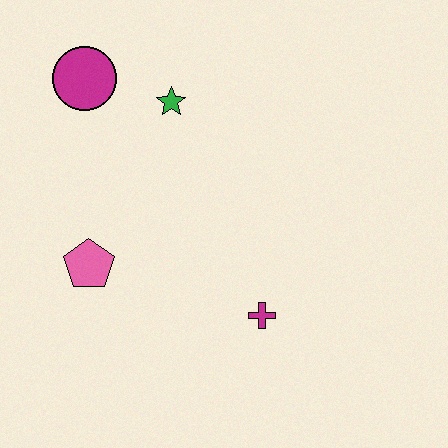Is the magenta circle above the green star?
Yes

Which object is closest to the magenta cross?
The pink pentagon is closest to the magenta cross.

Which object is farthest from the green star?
The magenta cross is farthest from the green star.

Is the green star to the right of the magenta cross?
No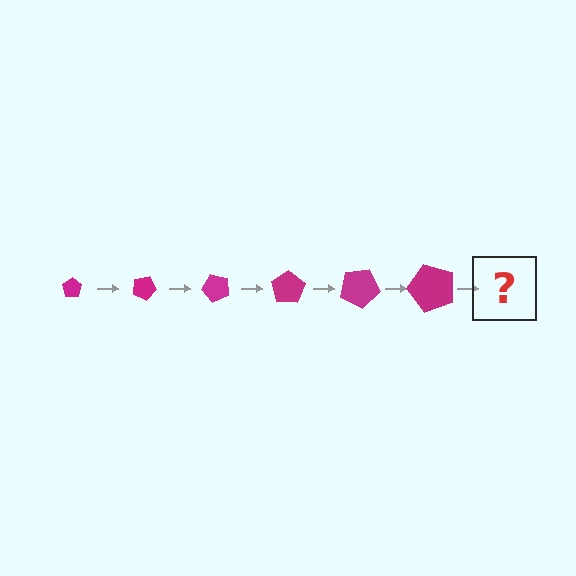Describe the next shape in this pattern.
It should be a pentagon, larger than the previous one and rotated 150 degrees from the start.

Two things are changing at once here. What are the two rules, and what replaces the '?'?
The two rules are that the pentagon grows larger each step and it rotates 25 degrees each step. The '?' should be a pentagon, larger than the previous one and rotated 150 degrees from the start.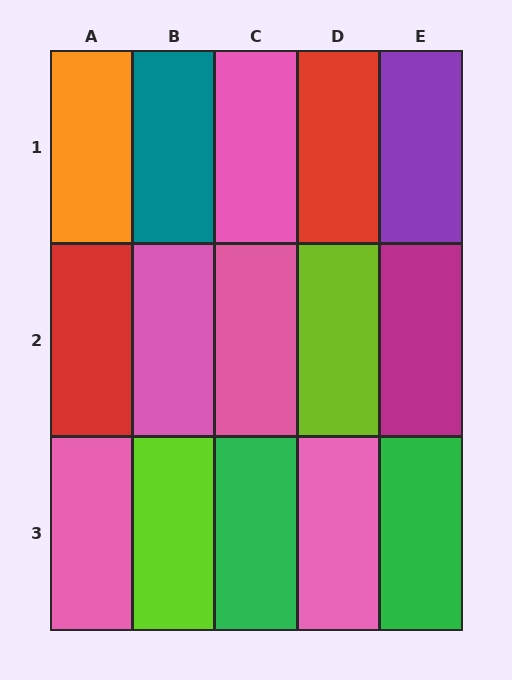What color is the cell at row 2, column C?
Pink.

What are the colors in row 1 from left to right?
Orange, teal, pink, red, purple.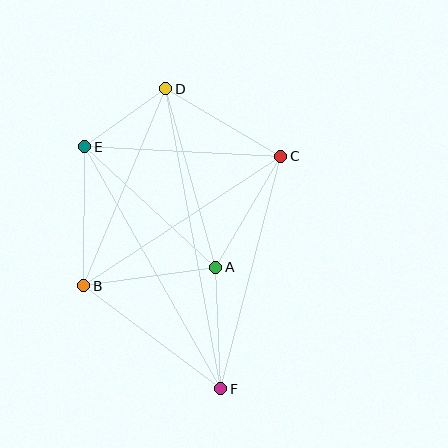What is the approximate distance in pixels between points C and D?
The distance between C and D is approximately 134 pixels.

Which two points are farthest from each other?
Points D and F are farthest from each other.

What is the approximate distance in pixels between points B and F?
The distance between B and F is approximately 171 pixels.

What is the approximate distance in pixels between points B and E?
The distance between B and E is approximately 139 pixels.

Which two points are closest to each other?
Points D and E are closest to each other.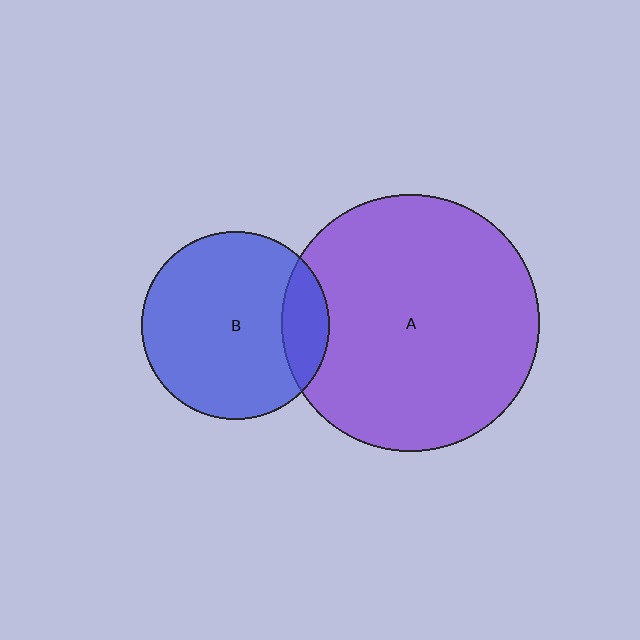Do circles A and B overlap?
Yes.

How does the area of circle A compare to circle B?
Approximately 1.9 times.